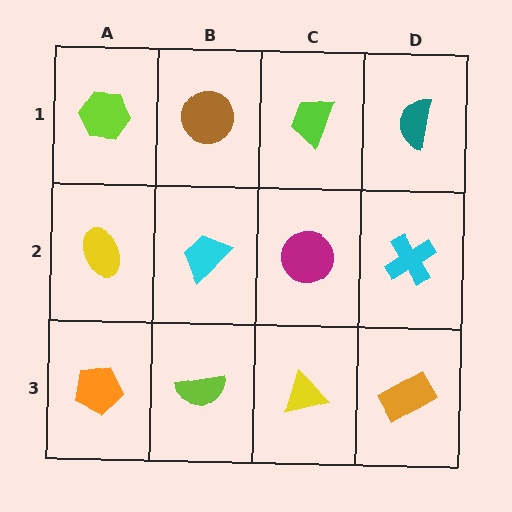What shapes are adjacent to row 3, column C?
A magenta circle (row 2, column C), a lime semicircle (row 3, column B), an orange rectangle (row 3, column D).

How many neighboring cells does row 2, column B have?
4.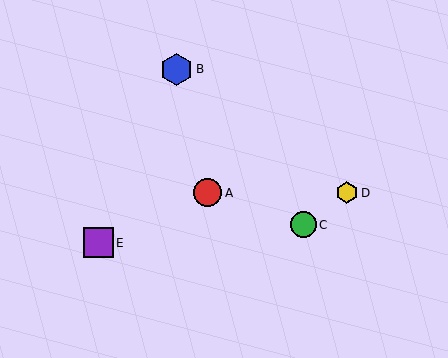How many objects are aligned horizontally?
2 objects (A, D) are aligned horizontally.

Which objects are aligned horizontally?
Objects A, D are aligned horizontally.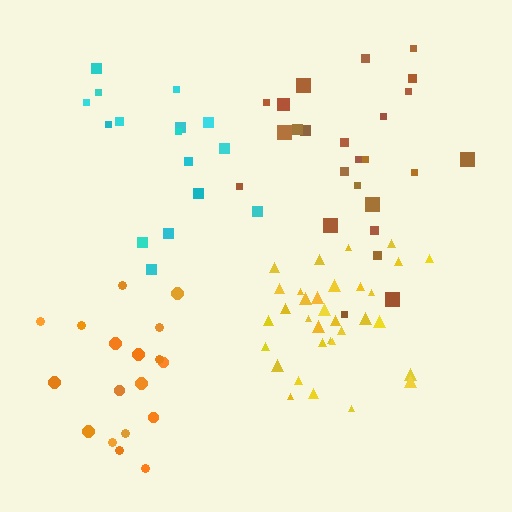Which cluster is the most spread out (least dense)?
Brown.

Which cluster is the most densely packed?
Yellow.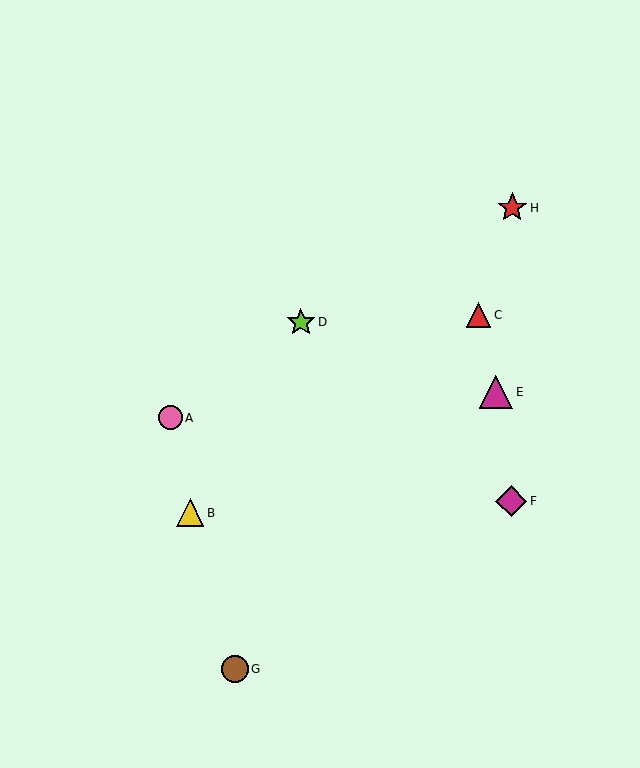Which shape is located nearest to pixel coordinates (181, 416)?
The pink circle (labeled A) at (170, 418) is nearest to that location.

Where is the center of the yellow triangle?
The center of the yellow triangle is at (190, 513).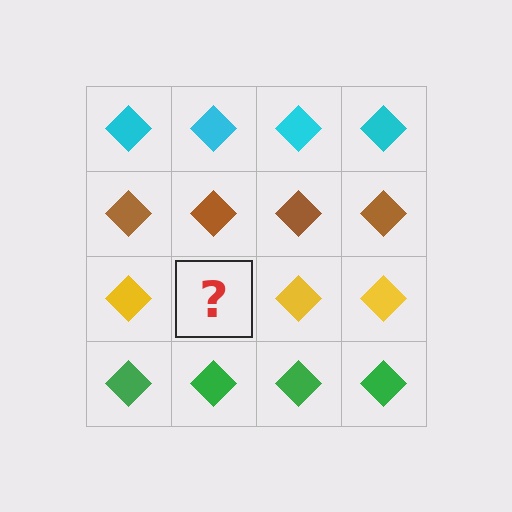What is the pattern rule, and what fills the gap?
The rule is that each row has a consistent color. The gap should be filled with a yellow diamond.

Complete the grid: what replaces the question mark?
The question mark should be replaced with a yellow diamond.